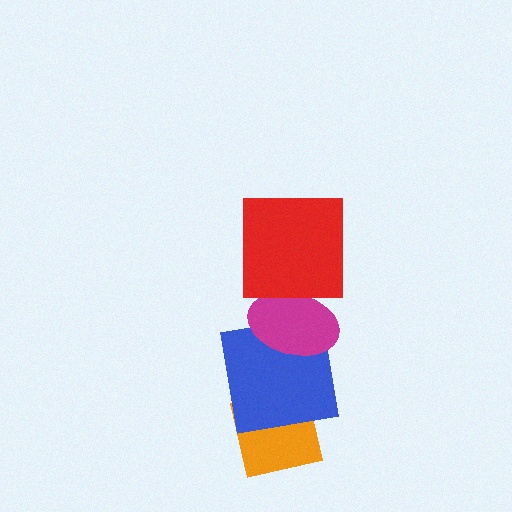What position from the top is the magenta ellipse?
The magenta ellipse is 2nd from the top.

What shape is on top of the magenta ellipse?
The red square is on top of the magenta ellipse.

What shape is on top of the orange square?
The blue square is on top of the orange square.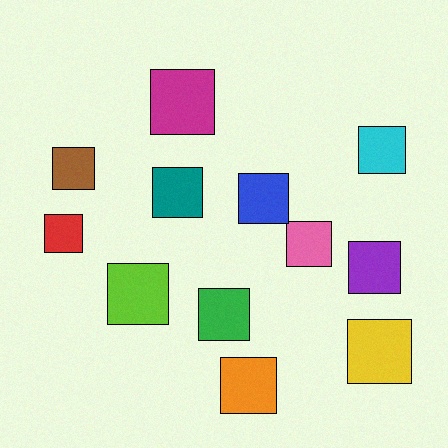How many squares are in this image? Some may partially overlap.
There are 12 squares.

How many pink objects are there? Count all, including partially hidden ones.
There is 1 pink object.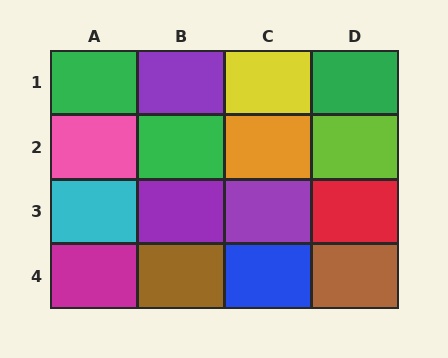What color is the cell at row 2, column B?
Green.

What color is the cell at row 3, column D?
Red.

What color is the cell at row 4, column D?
Brown.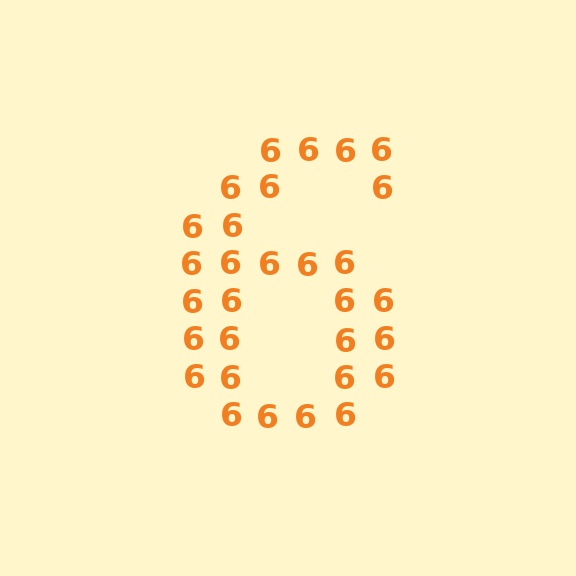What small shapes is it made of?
It is made of small digit 6's.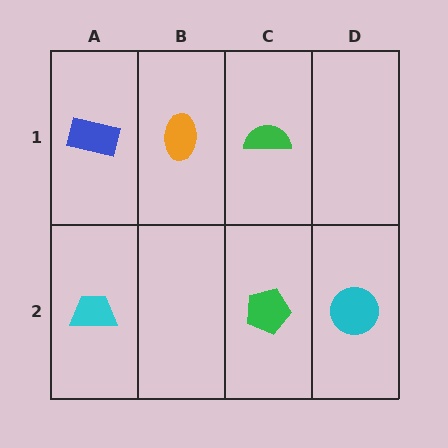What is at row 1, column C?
A green semicircle.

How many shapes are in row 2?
3 shapes.